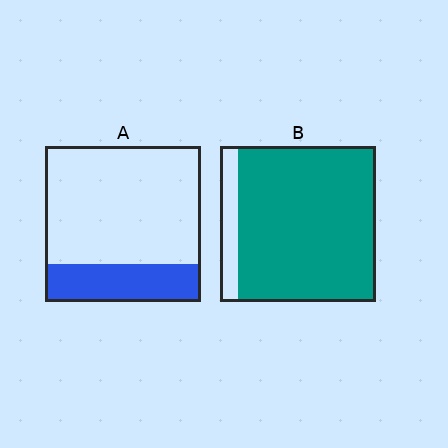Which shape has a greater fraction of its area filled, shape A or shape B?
Shape B.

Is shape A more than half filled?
No.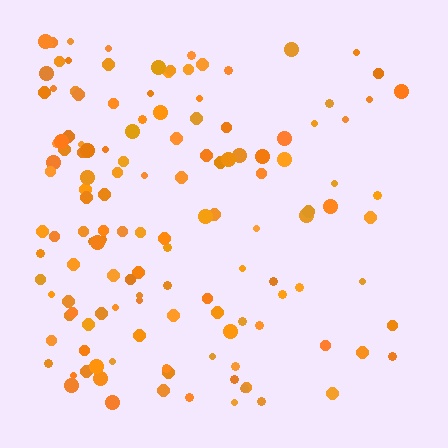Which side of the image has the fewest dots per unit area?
The right.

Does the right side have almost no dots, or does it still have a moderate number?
Still a moderate number, just noticeably fewer than the left.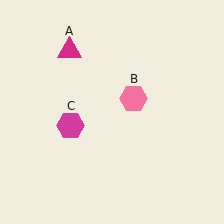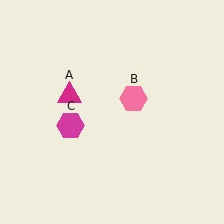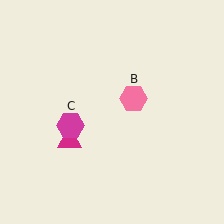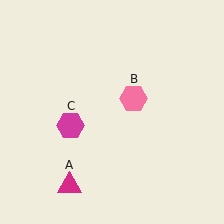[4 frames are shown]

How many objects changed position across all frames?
1 object changed position: magenta triangle (object A).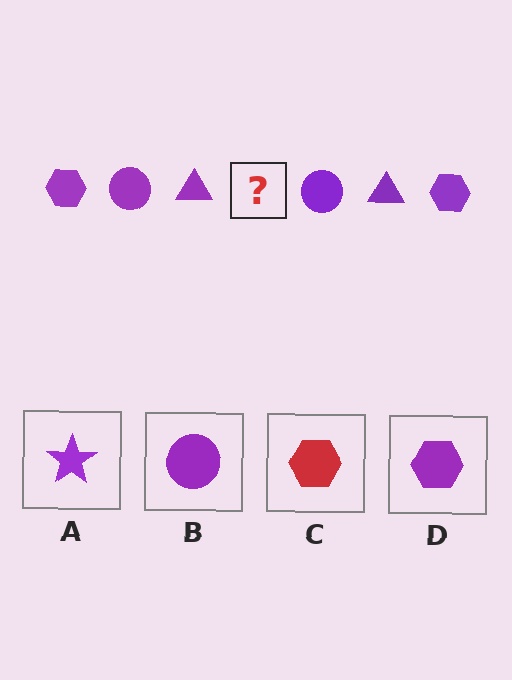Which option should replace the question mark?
Option D.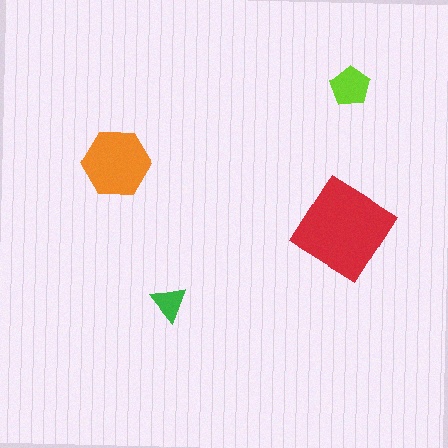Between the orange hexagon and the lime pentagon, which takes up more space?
The orange hexagon.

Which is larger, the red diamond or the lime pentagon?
The red diamond.